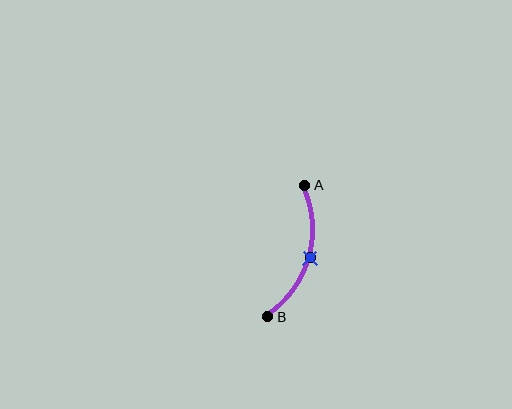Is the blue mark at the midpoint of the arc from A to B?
Yes. The blue mark lies on the arc at equal arc-length from both A and B — it is the arc midpoint.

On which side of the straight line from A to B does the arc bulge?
The arc bulges to the right of the straight line connecting A and B.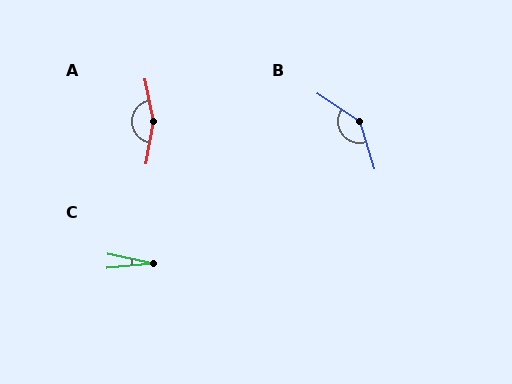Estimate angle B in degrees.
Approximately 140 degrees.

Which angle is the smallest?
C, at approximately 17 degrees.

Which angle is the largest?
A, at approximately 158 degrees.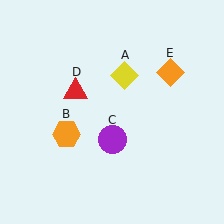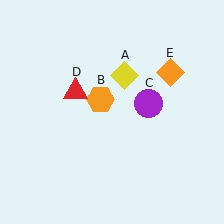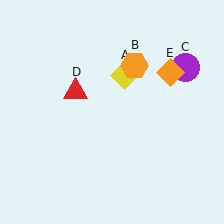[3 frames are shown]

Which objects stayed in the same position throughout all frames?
Yellow diamond (object A) and red triangle (object D) and orange diamond (object E) remained stationary.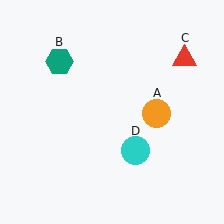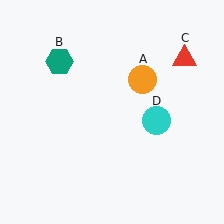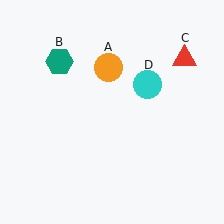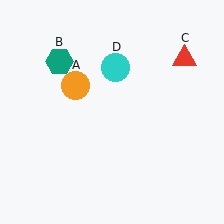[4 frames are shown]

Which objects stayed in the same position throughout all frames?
Teal hexagon (object B) and red triangle (object C) remained stationary.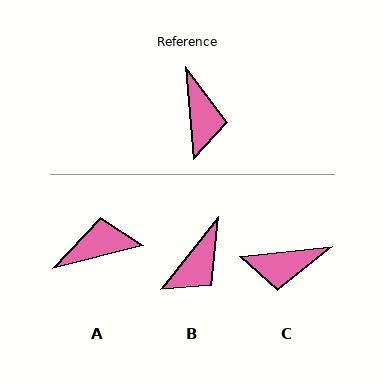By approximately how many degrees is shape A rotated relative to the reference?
Approximately 100 degrees counter-clockwise.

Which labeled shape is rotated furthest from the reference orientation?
A, about 100 degrees away.